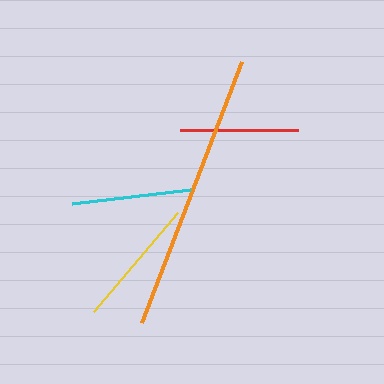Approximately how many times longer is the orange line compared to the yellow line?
The orange line is approximately 2.1 times the length of the yellow line.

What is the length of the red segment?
The red segment is approximately 117 pixels long.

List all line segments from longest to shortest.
From longest to shortest: orange, yellow, cyan, red.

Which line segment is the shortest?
The red line is the shortest at approximately 117 pixels.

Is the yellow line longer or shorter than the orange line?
The orange line is longer than the yellow line.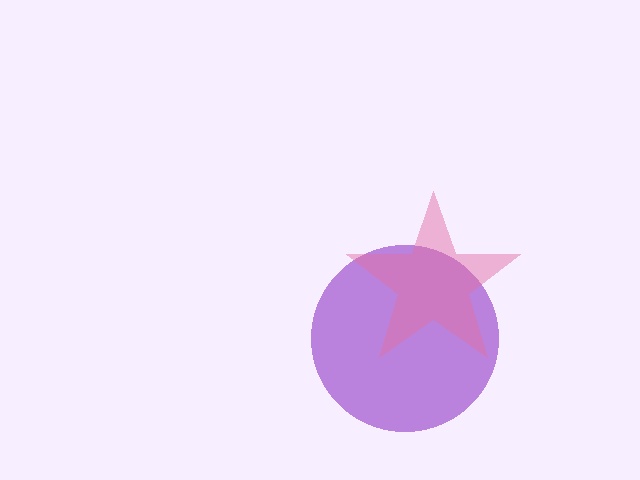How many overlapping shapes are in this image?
There are 2 overlapping shapes in the image.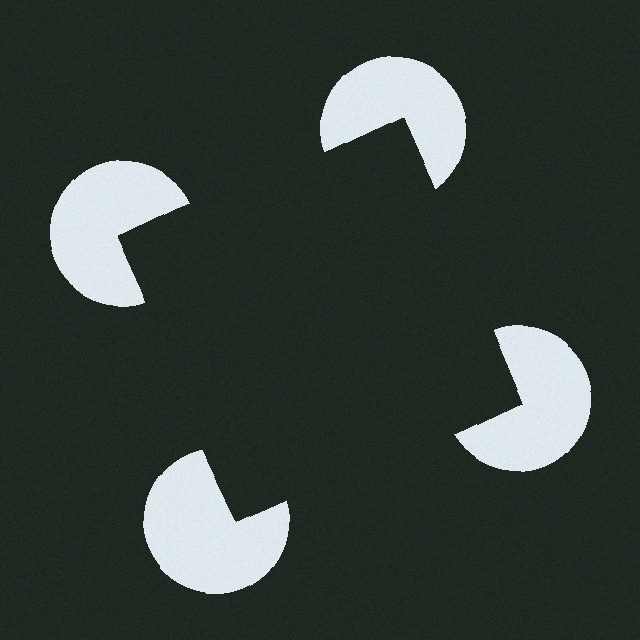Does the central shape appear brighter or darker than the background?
It typically appears slightly darker than the background, even though no actual brightness change is drawn.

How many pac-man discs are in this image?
There are 4 — one at each vertex of the illusory square.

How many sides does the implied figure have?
4 sides.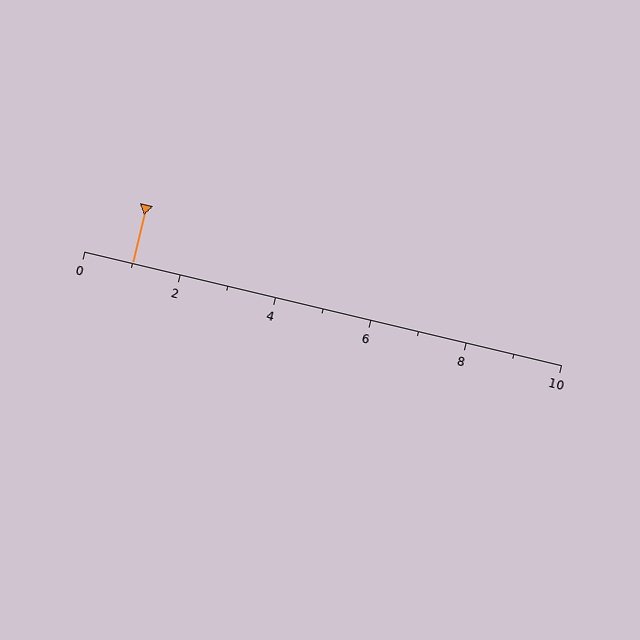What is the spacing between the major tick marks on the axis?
The major ticks are spaced 2 apart.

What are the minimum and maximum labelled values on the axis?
The axis runs from 0 to 10.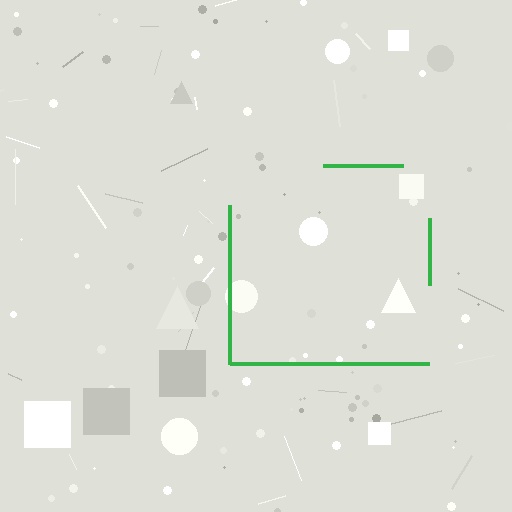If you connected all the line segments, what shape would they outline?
They would outline a square.